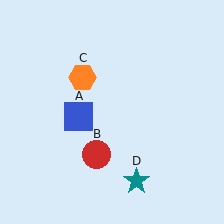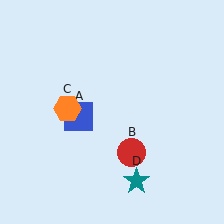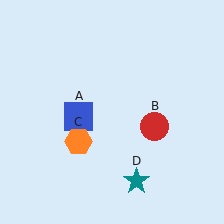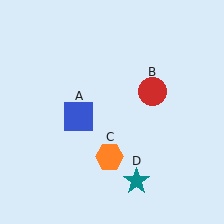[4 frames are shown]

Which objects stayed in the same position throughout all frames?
Blue square (object A) and teal star (object D) remained stationary.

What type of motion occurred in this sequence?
The red circle (object B), orange hexagon (object C) rotated counterclockwise around the center of the scene.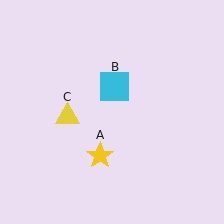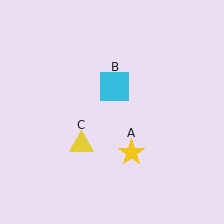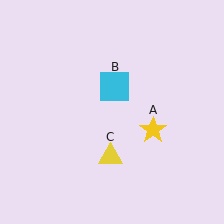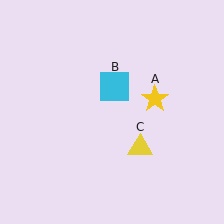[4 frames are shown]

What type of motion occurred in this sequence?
The yellow star (object A), yellow triangle (object C) rotated counterclockwise around the center of the scene.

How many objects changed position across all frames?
2 objects changed position: yellow star (object A), yellow triangle (object C).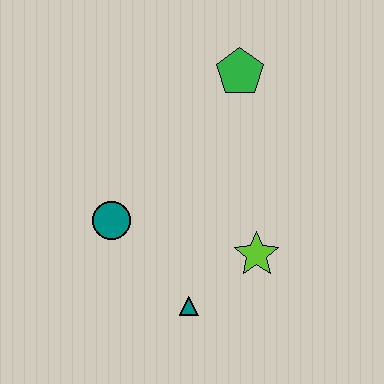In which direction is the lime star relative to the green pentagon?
The lime star is below the green pentagon.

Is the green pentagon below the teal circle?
No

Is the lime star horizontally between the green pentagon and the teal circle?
No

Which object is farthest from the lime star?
The green pentagon is farthest from the lime star.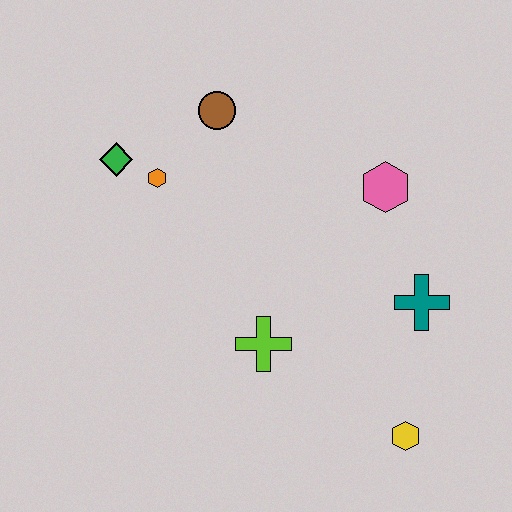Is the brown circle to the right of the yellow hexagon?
No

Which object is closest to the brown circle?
The orange hexagon is closest to the brown circle.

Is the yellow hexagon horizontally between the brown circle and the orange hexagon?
No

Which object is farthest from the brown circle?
The yellow hexagon is farthest from the brown circle.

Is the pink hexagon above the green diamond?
No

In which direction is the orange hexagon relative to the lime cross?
The orange hexagon is above the lime cross.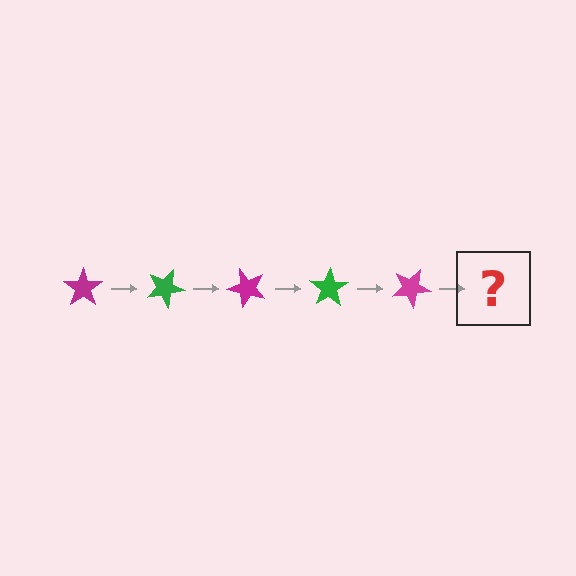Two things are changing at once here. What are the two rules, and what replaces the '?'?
The two rules are that it rotates 25 degrees each step and the color cycles through magenta and green. The '?' should be a green star, rotated 125 degrees from the start.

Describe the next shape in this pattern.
It should be a green star, rotated 125 degrees from the start.